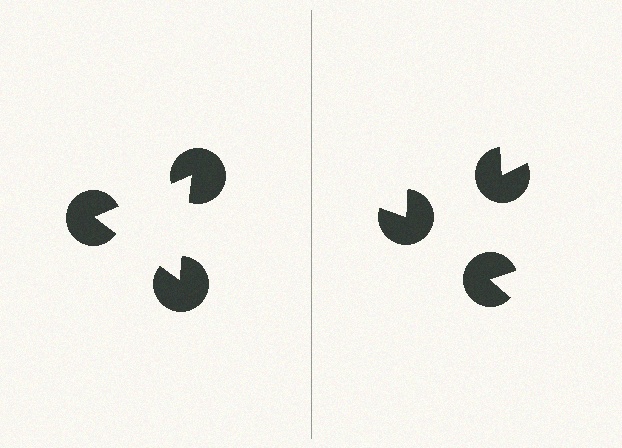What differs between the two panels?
The pac-man discs are positioned identically on both sides; only the wedge orientations differ. On the left they align to a triangle; on the right they are misaligned.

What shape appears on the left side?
An illusory triangle.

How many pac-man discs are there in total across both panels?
6 — 3 on each side.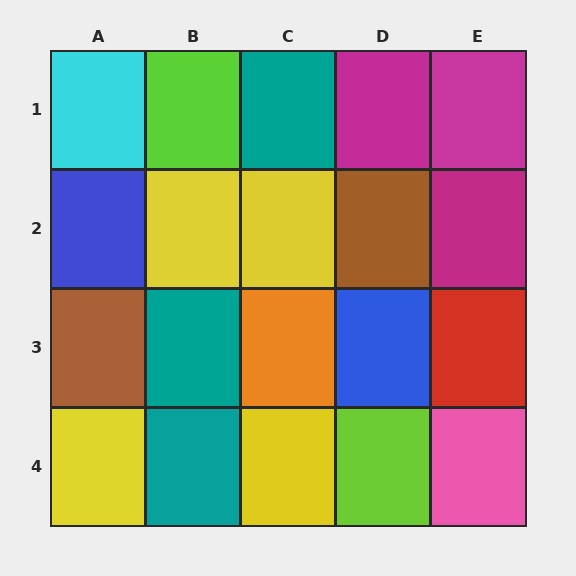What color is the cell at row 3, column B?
Teal.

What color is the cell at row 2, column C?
Yellow.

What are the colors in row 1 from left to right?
Cyan, lime, teal, magenta, magenta.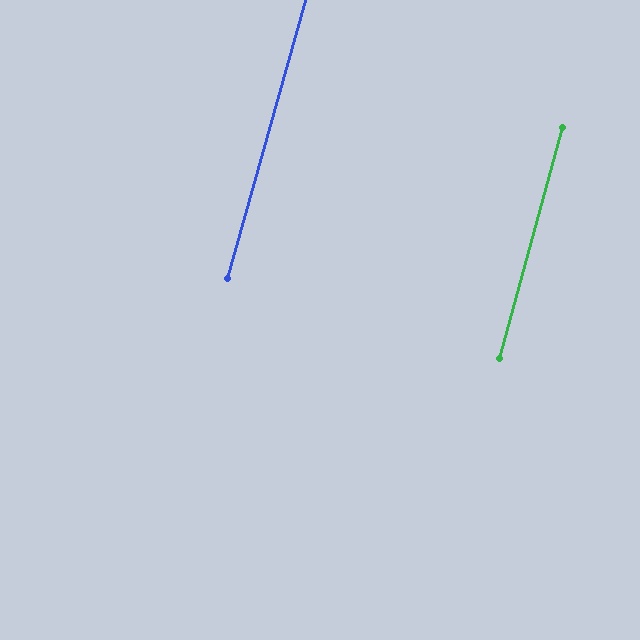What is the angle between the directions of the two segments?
Approximately 0 degrees.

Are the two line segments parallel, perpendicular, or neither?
Parallel — their directions differ by only 0.3°.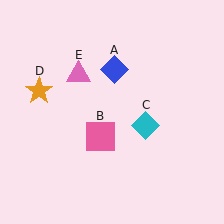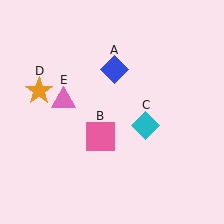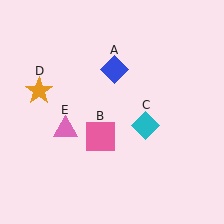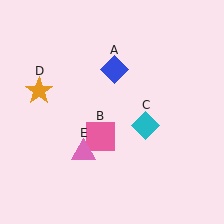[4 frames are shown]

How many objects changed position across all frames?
1 object changed position: pink triangle (object E).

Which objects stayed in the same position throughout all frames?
Blue diamond (object A) and pink square (object B) and cyan diamond (object C) and orange star (object D) remained stationary.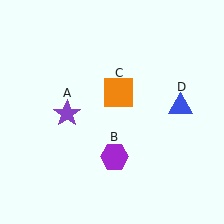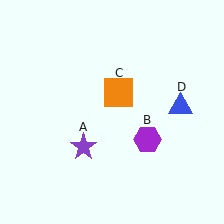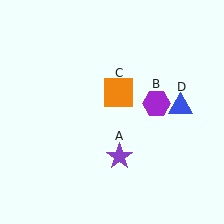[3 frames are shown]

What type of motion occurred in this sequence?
The purple star (object A), purple hexagon (object B) rotated counterclockwise around the center of the scene.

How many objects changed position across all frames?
2 objects changed position: purple star (object A), purple hexagon (object B).